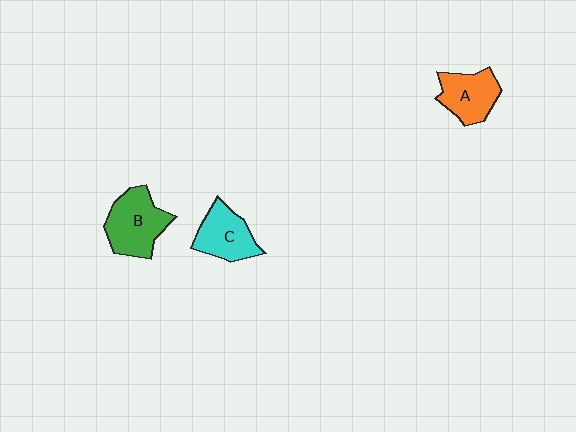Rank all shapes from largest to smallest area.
From largest to smallest: B (green), C (cyan), A (orange).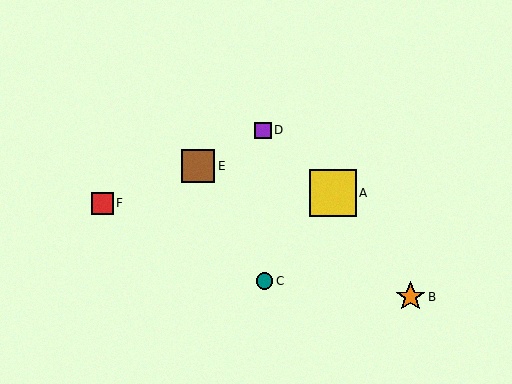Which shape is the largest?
The yellow square (labeled A) is the largest.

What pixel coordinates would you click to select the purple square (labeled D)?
Click at (263, 130) to select the purple square D.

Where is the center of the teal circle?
The center of the teal circle is at (265, 281).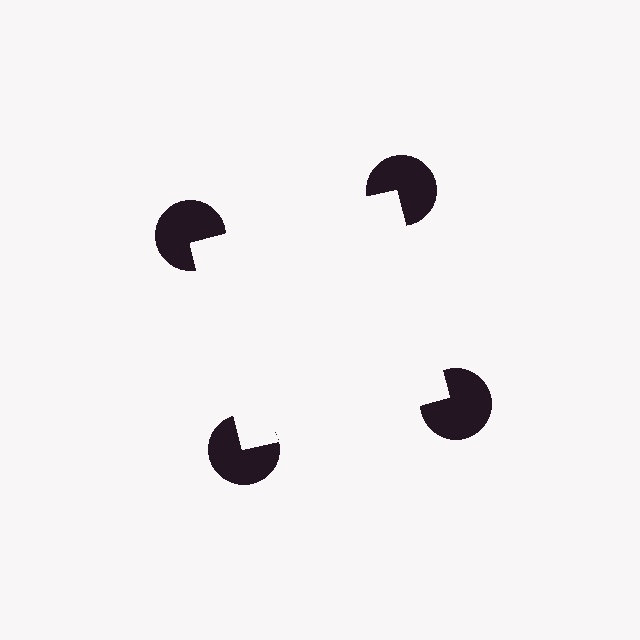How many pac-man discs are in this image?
There are 4 — one at each vertex of the illusory square.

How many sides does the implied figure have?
4 sides.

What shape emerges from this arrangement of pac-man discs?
An illusory square — its edges are inferred from the aligned wedge cuts in the pac-man discs, not physically drawn.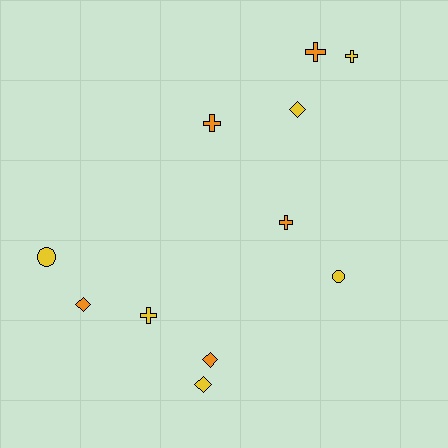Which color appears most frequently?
Yellow, with 6 objects.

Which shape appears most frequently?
Cross, with 5 objects.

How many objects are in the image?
There are 11 objects.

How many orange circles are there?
There are no orange circles.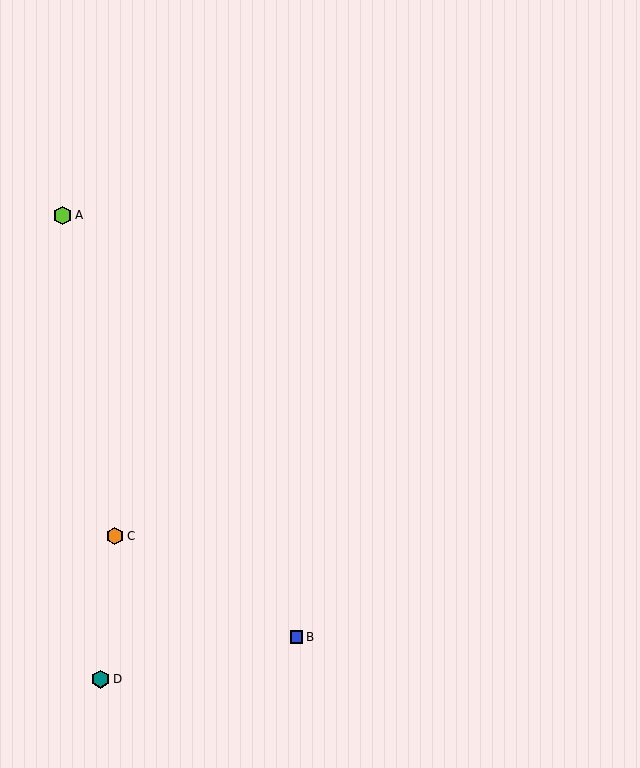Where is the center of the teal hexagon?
The center of the teal hexagon is at (101, 679).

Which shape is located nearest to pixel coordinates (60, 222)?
The lime hexagon (labeled A) at (63, 215) is nearest to that location.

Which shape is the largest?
The lime hexagon (labeled A) is the largest.